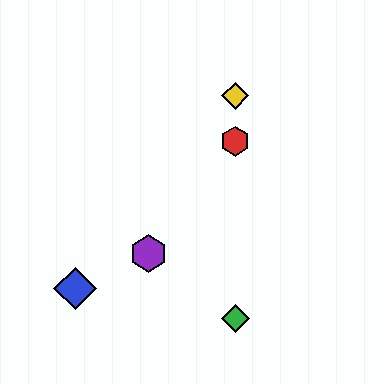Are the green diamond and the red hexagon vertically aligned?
Yes, both are at x≈235.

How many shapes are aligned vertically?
3 shapes (the red hexagon, the green diamond, the yellow diamond) are aligned vertically.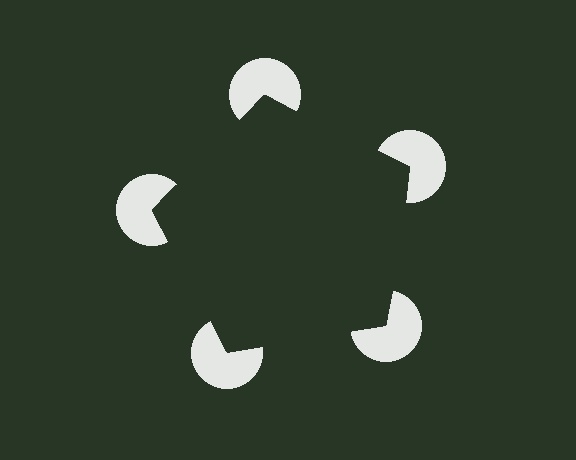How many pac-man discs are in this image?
There are 5 — one at each vertex of the illusory pentagon.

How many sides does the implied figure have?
5 sides.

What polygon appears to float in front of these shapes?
An illusory pentagon — its edges are inferred from the aligned wedge cuts in the pac-man discs, not physically drawn.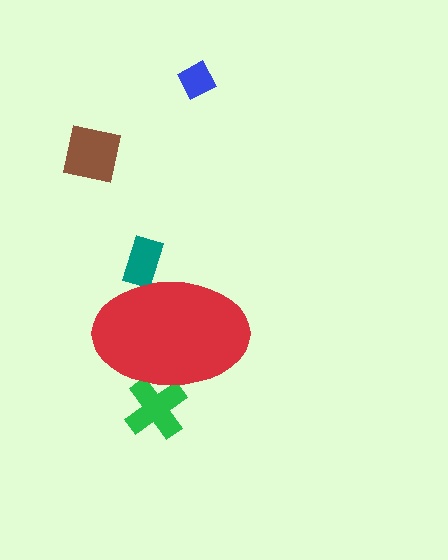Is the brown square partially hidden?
No, the brown square is fully visible.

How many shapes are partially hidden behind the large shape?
2 shapes are partially hidden.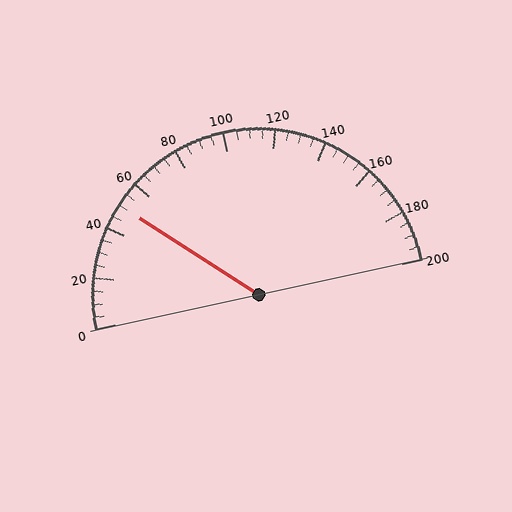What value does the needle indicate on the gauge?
The needle indicates approximately 50.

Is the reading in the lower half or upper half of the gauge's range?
The reading is in the lower half of the range (0 to 200).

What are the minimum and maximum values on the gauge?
The gauge ranges from 0 to 200.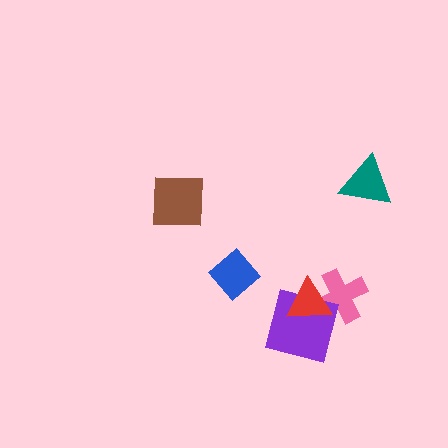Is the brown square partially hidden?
No, no other shape covers it.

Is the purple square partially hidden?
Yes, it is partially covered by another shape.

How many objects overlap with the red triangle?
2 objects overlap with the red triangle.